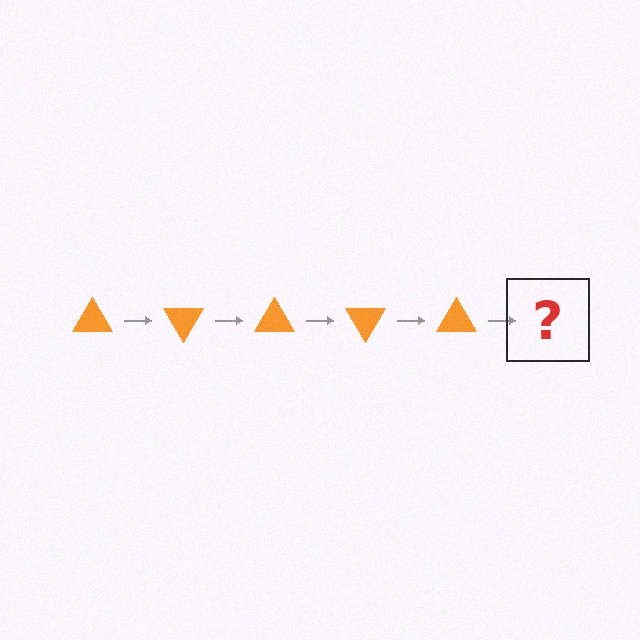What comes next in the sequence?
The next element should be an orange triangle rotated 300 degrees.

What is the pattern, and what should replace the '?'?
The pattern is that the triangle rotates 60 degrees each step. The '?' should be an orange triangle rotated 300 degrees.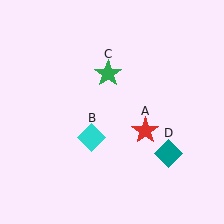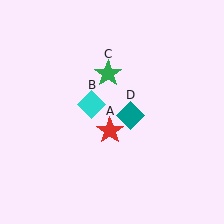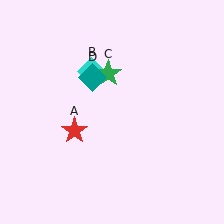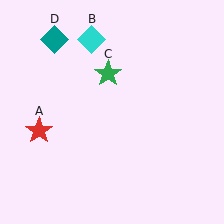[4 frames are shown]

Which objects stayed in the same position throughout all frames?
Green star (object C) remained stationary.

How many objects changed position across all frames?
3 objects changed position: red star (object A), cyan diamond (object B), teal diamond (object D).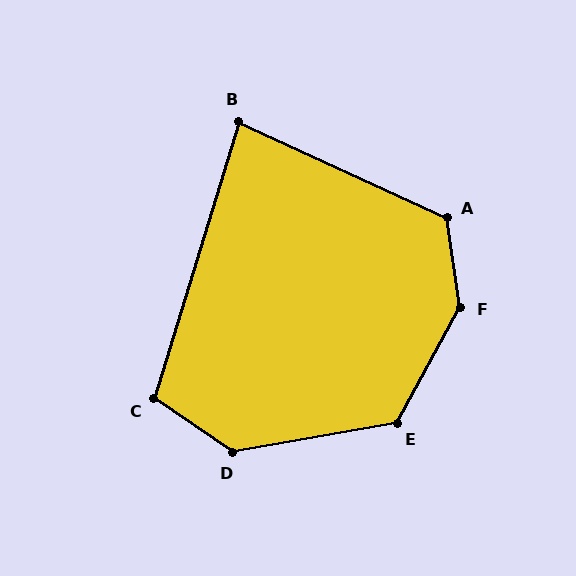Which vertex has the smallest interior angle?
B, at approximately 82 degrees.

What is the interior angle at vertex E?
Approximately 129 degrees (obtuse).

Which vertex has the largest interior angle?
F, at approximately 143 degrees.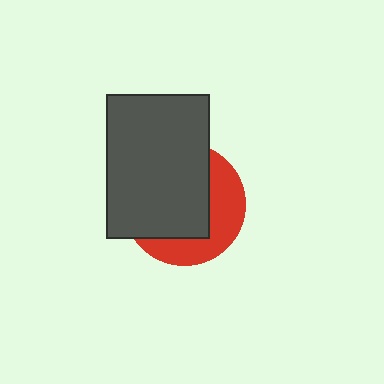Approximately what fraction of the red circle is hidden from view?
Roughly 62% of the red circle is hidden behind the dark gray rectangle.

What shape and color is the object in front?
The object in front is a dark gray rectangle.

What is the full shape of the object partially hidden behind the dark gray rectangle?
The partially hidden object is a red circle.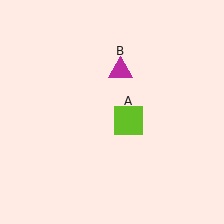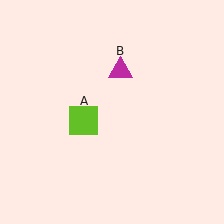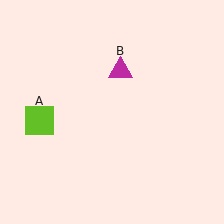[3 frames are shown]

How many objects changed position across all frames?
1 object changed position: lime square (object A).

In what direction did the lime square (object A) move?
The lime square (object A) moved left.